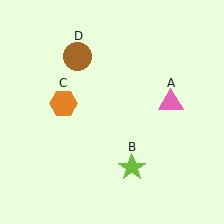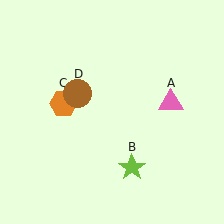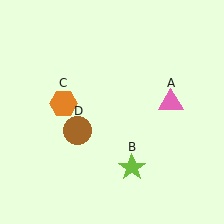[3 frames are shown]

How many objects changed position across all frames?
1 object changed position: brown circle (object D).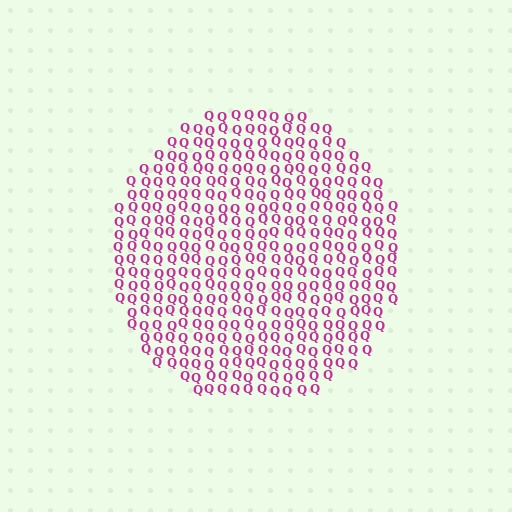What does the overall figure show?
The overall figure shows a circle.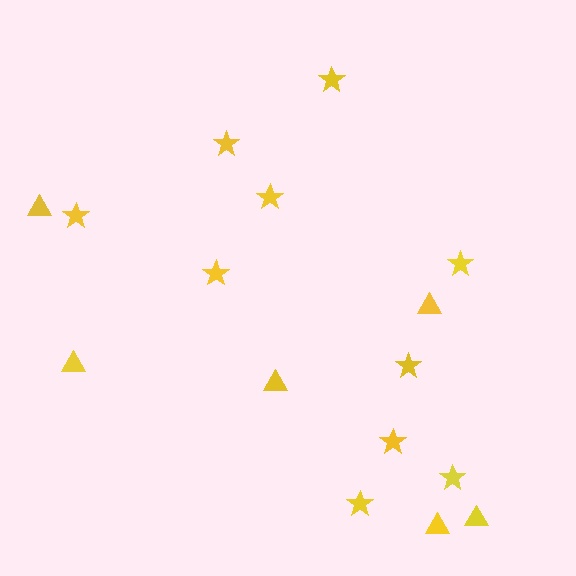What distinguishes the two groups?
There are 2 groups: one group of triangles (6) and one group of stars (10).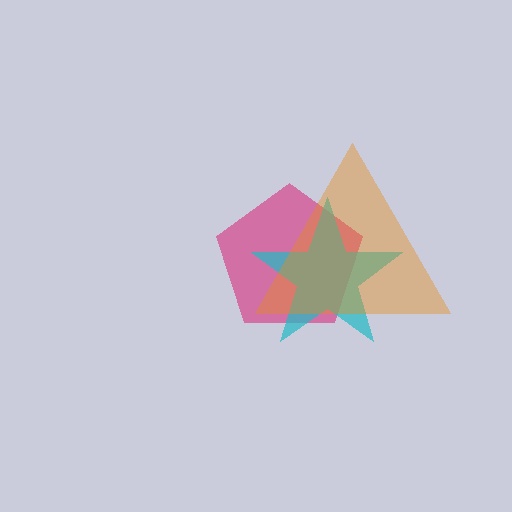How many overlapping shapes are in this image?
There are 3 overlapping shapes in the image.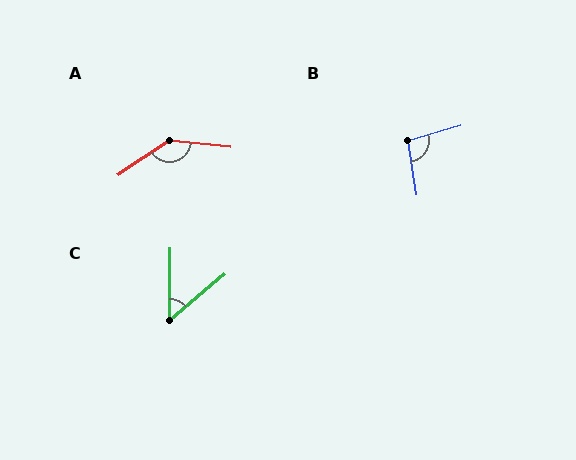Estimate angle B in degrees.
Approximately 97 degrees.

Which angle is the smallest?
C, at approximately 50 degrees.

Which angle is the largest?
A, at approximately 140 degrees.